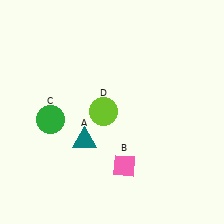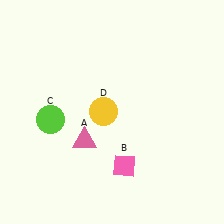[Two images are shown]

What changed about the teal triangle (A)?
In Image 1, A is teal. In Image 2, it changed to pink.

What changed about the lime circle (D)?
In Image 1, D is lime. In Image 2, it changed to yellow.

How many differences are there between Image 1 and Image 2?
There are 3 differences between the two images.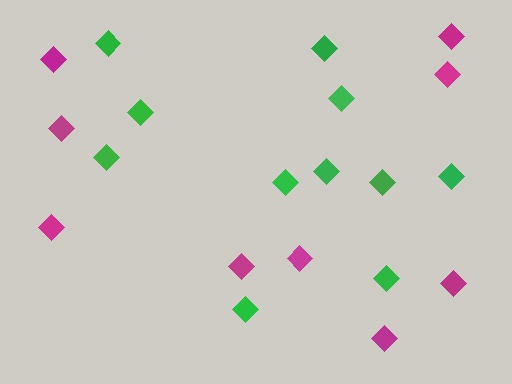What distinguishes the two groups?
There are 2 groups: one group of green diamonds (11) and one group of magenta diamonds (9).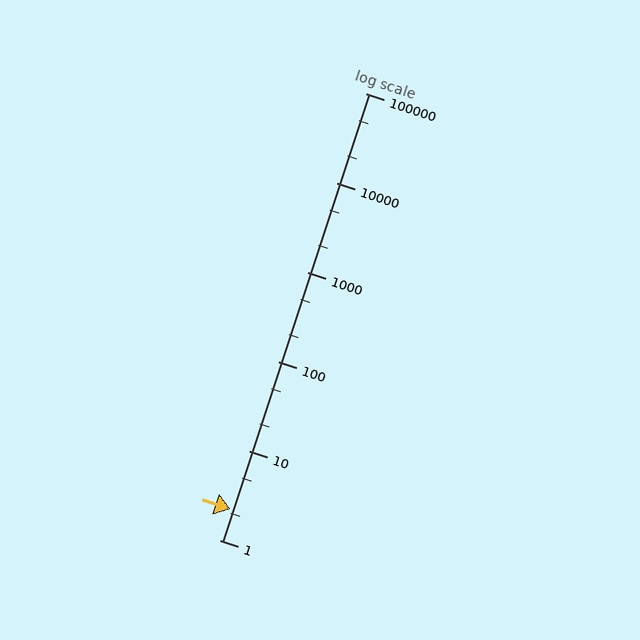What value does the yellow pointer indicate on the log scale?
The pointer indicates approximately 2.2.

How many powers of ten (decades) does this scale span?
The scale spans 5 decades, from 1 to 100000.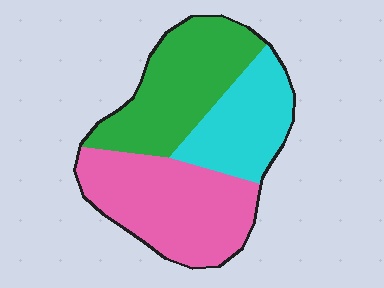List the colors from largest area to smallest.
From largest to smallest: pink, green, cyan.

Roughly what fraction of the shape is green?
Green covers roughly 35% of the shape.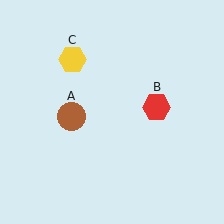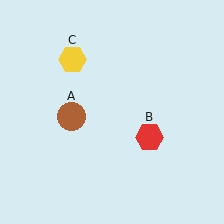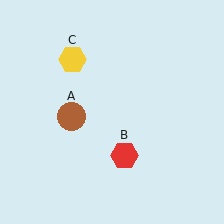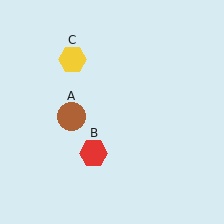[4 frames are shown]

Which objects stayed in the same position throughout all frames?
Brown circle (object A) and yellow hexagon (object C) remained stationary.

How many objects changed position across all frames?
1 object changed position: red hexagon (object B).